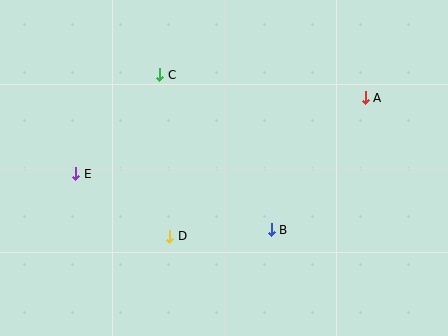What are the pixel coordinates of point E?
Point E is at (76, 174).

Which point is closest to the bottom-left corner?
Point E is closest to the bottom-left corner.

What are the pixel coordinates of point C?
Point C is at (160, 75).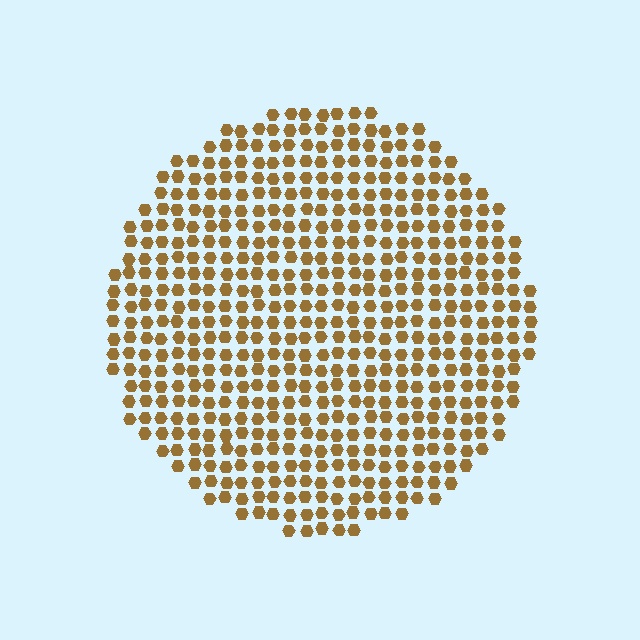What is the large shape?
The large shape is a circle.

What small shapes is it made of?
It is made of small hexagons.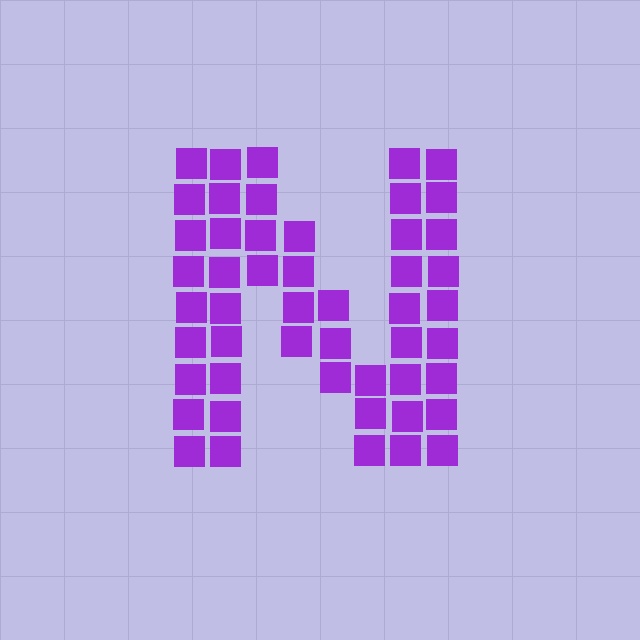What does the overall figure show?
The overall figure shows the letter N.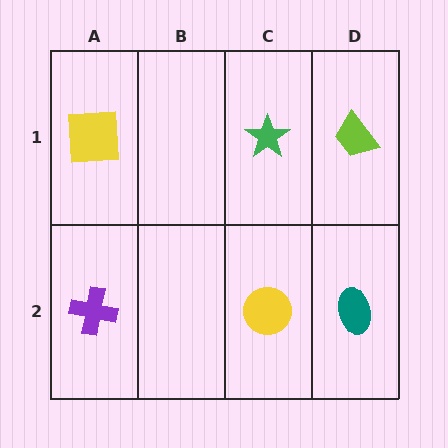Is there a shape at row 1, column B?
No, that cell is empty.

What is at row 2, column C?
A yellow circle.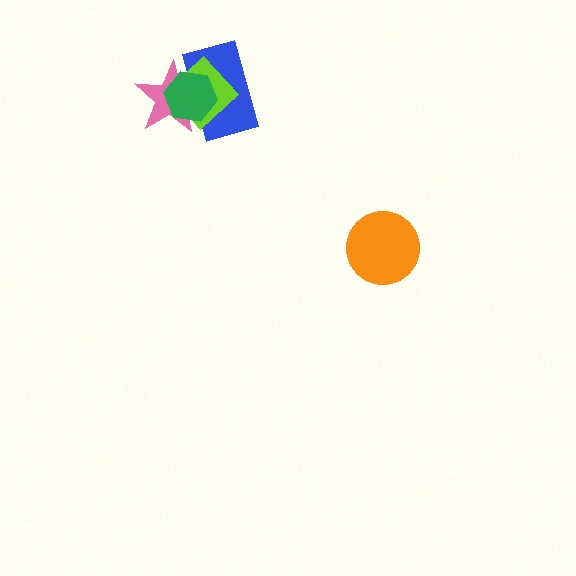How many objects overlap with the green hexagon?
3 objects overlap with the green hexagon.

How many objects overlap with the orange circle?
0 objects overlap with the orange circle.